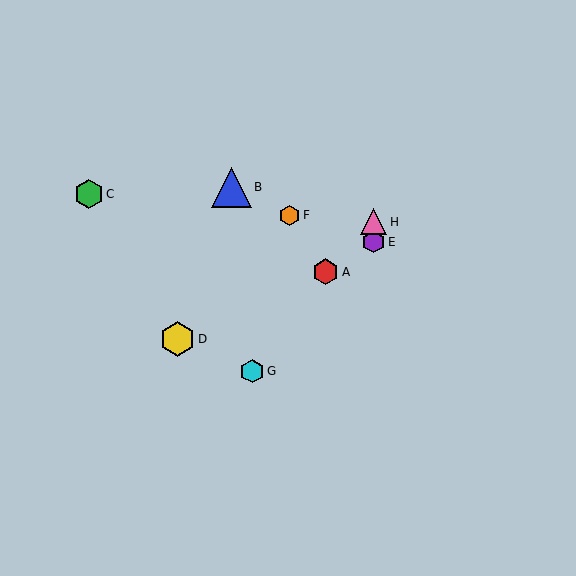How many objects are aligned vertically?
2 objects (E, H) are aligned vertically.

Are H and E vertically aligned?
Yes, both are at x≈374.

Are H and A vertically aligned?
No, H is at x≈374 and A is at x≈325.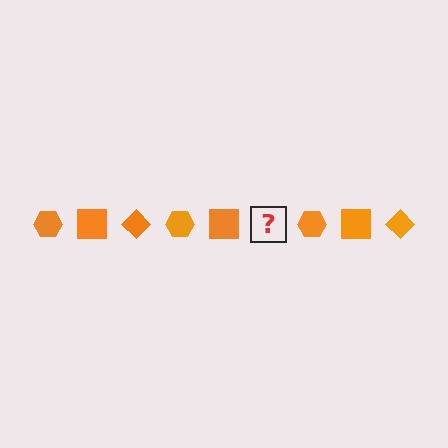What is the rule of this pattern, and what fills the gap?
The rule is that the pattern cycles through hexagon, square, diamond shapes in orange. The gap should be filled with an orange diamond.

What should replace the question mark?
The question mark should be replaced with an orange diamond.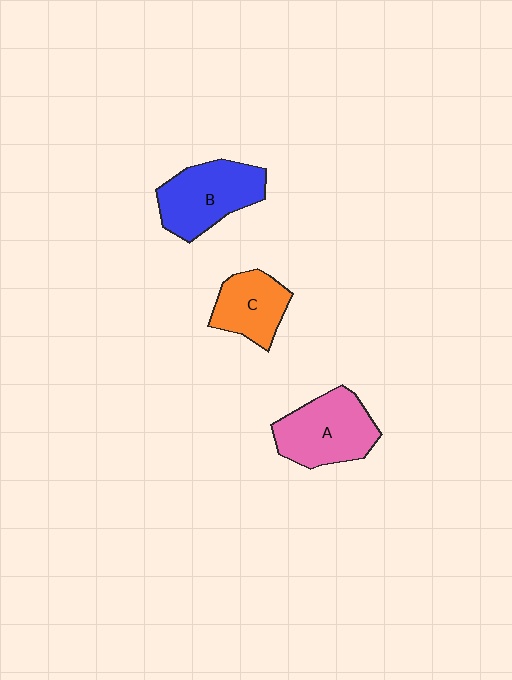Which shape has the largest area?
Shape A (pink).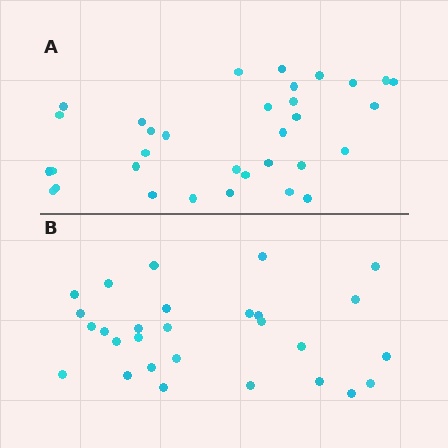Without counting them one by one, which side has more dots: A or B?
Region A (the top region) has more dots.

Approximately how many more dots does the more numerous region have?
Region A has about 5 more dots than region B.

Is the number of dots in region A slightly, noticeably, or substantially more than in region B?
Region A has only slightly more — the two regions are fairly close. The ratio is roughly 1.2 to 1.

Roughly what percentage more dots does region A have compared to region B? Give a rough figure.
About 20% more.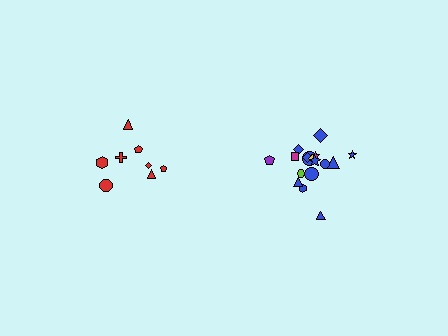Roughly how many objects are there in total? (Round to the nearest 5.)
Roughly 25 objects in total.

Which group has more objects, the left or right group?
The right group.